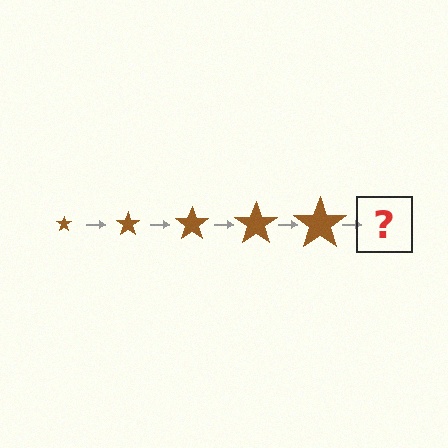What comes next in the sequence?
The next element should be a brown star, larger than the previous one.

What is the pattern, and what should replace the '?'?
The pattern is that the star gets progressively larger each step. The '?' should be a brown star, larger than the previous one.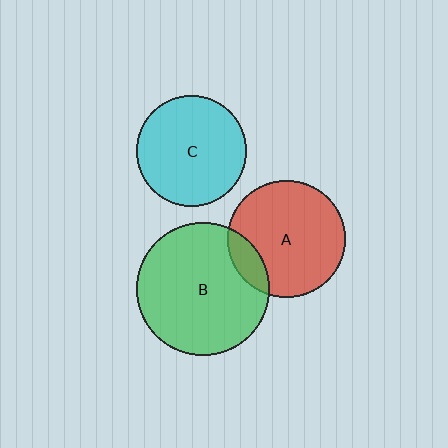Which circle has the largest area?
Circle B (green).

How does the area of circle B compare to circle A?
Approximately 1.3 times.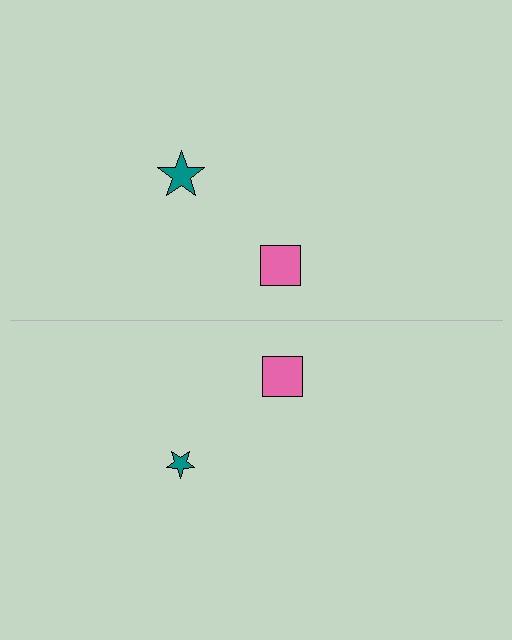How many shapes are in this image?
There are 4 shapes in this image.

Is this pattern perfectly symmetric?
No, the pattern is not perfectly symmetric. The teal star on the bottom side has a different size than its mirror counterpart.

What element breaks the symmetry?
The teal star on the bottom side has a different size than its mirror counterpart.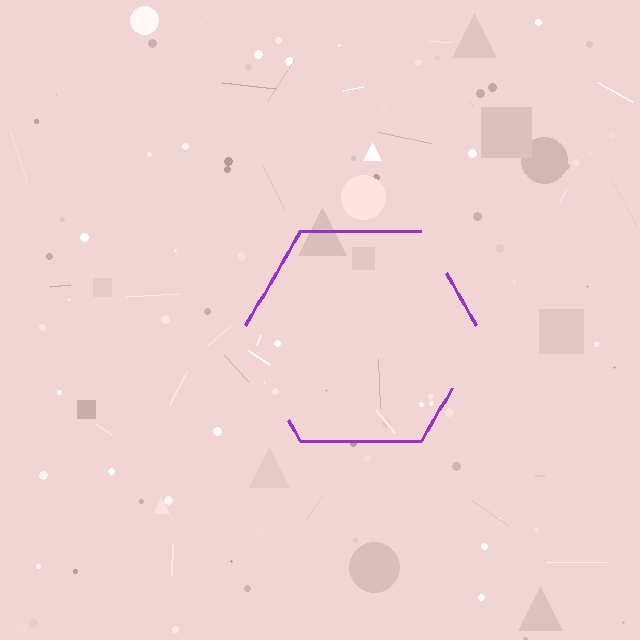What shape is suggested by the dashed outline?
The dashed outline suggests a hexagon.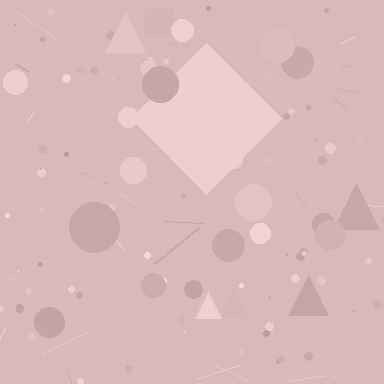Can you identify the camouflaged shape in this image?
The camouflaged shape is a diamond.